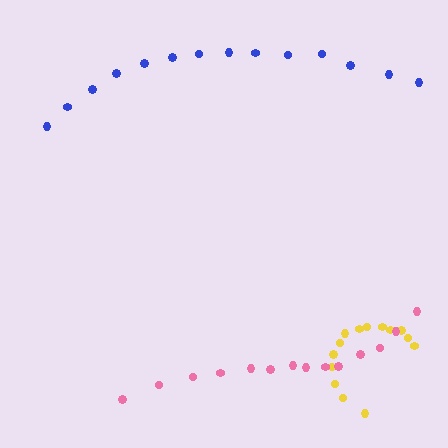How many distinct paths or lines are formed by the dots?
There are 3 distinct paths.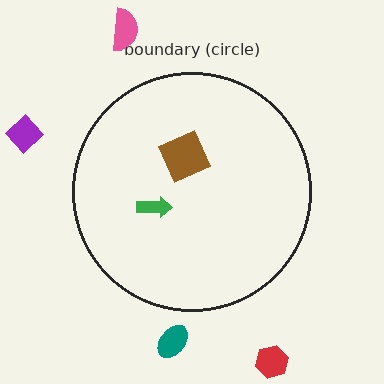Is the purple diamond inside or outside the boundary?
Outside.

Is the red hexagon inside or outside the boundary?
Outside.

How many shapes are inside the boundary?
2 inside, 4 outside.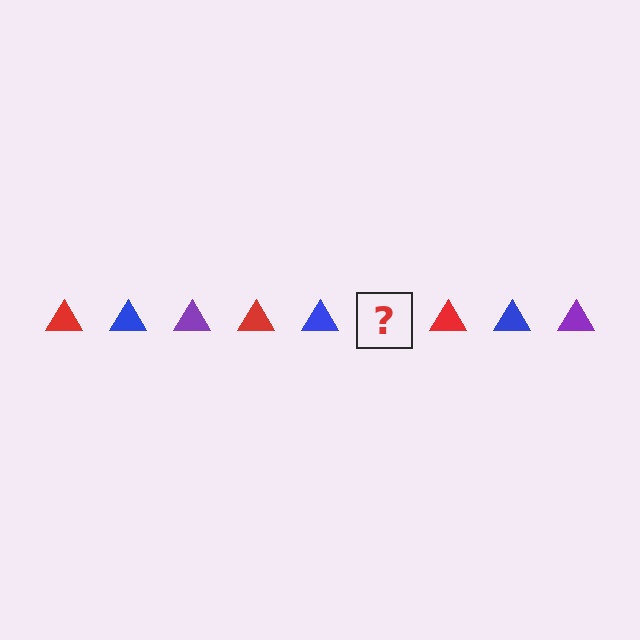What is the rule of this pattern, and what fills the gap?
The rule is that the pattern cycles through red, blue, purple triangles. The gap should be filled with a purple triangle.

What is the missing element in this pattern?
The missing element is a purple triangle.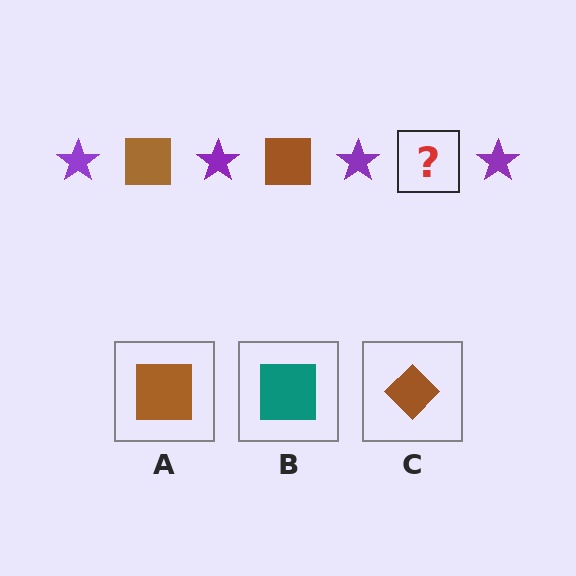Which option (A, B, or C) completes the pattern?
A.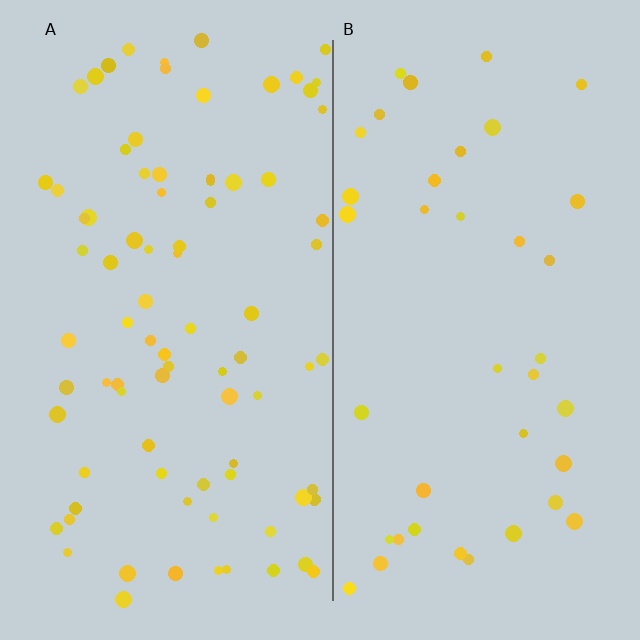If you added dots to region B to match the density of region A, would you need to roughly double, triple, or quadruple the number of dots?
Approximately double.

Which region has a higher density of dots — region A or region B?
A (the left).